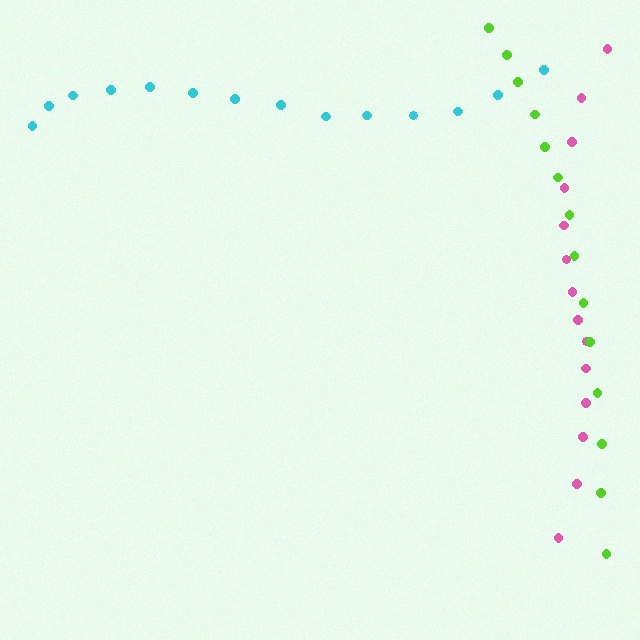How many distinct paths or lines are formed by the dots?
There are 3 distinct paths.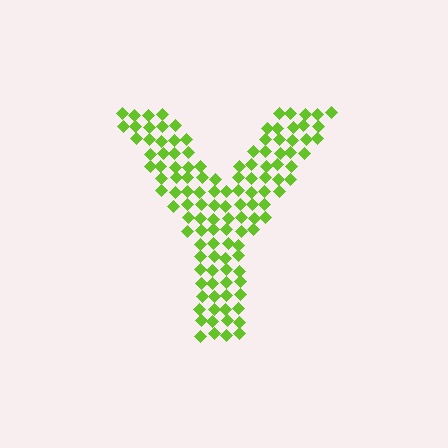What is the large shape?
The large shape is the letter Y.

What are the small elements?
The small elements are diamonds.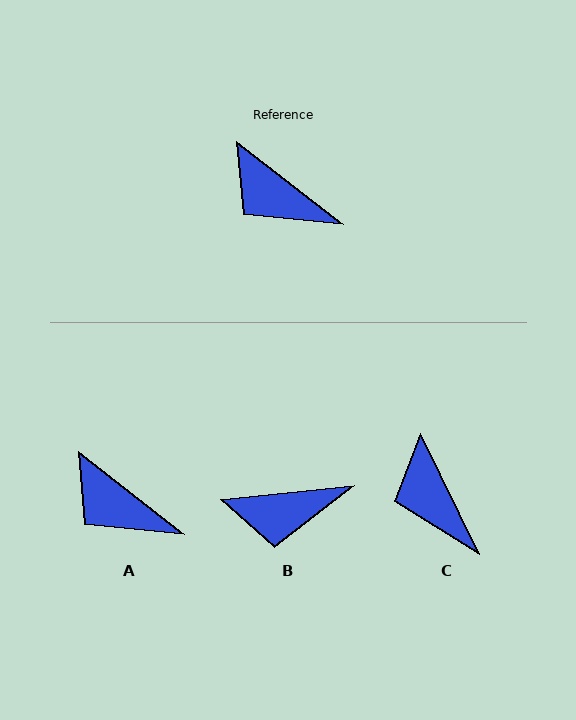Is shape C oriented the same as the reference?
No, it is off by about 26 degrees.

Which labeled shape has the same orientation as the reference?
A.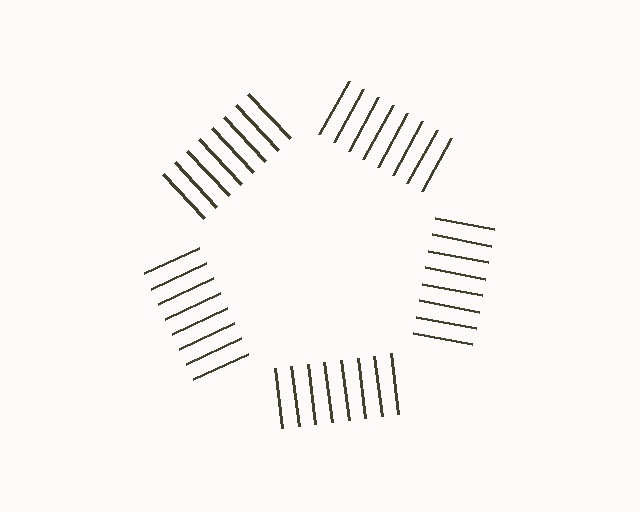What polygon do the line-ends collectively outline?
An illusory pentagon — the line segments terminate on its edges but no continuous stroke is drawn.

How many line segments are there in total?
40 — 8 along each of the 5 edges.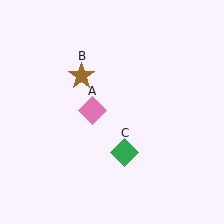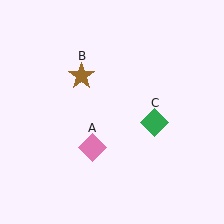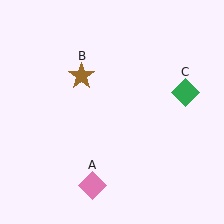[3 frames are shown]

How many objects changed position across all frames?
2 objects changed position: pink diamond (object A), green diamond (object C).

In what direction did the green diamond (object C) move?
The green diamond (object C) moved up and to the right.